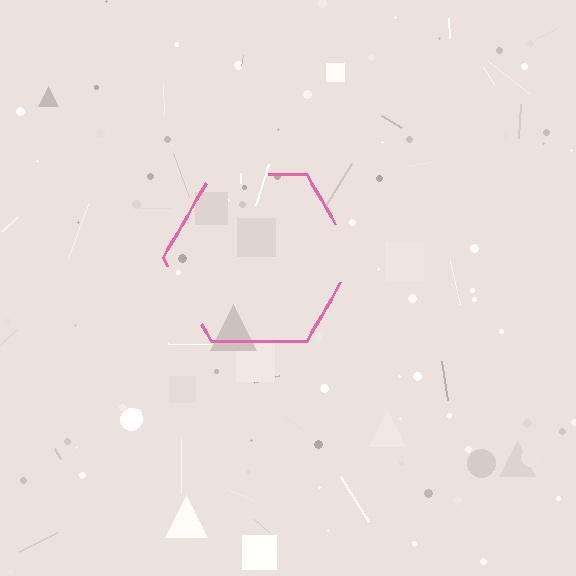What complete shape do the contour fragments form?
The contour fragments form a hexagon.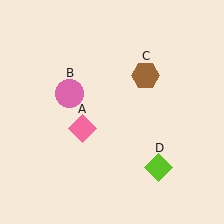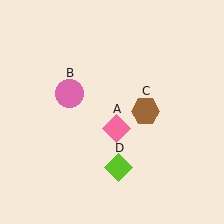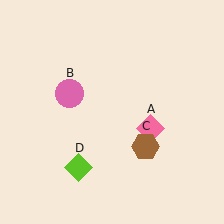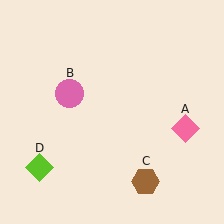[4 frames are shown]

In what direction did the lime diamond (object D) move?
The lime diamond (object D) moved left.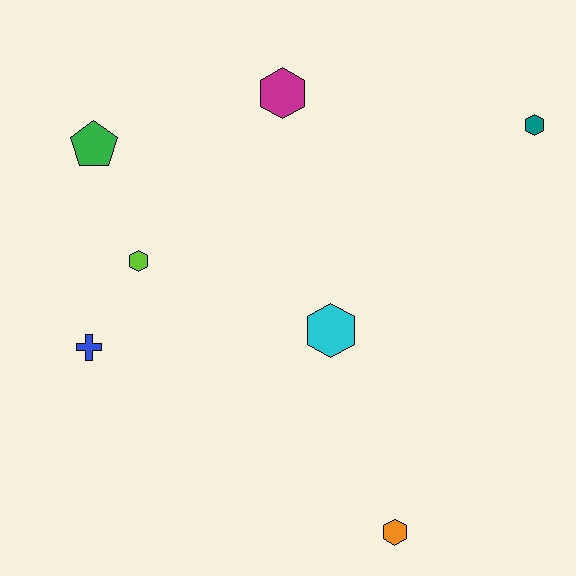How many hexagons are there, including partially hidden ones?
There are 5 hexagons.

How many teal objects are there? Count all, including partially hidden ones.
There is 1 teal object.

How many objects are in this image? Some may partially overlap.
There are 7 objects.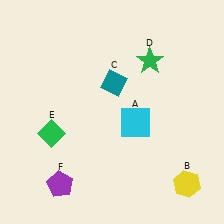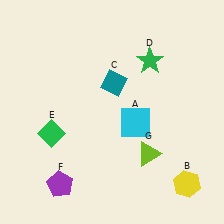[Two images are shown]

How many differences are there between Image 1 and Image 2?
There is 1 difference between the two images.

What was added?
A lime triangle (G) was added in Image 2.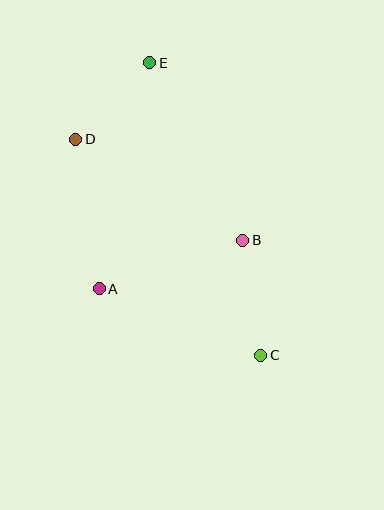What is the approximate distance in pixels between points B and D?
The distance between B and D is approximately 195 pixels.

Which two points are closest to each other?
Points D and E are closest to each other.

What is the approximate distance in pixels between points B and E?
The distance between B and E is approximately 200 pixels.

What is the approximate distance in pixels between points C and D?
The distance between C and D is approximately 285 pixels.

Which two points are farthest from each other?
Points C and E are farthest from each other.